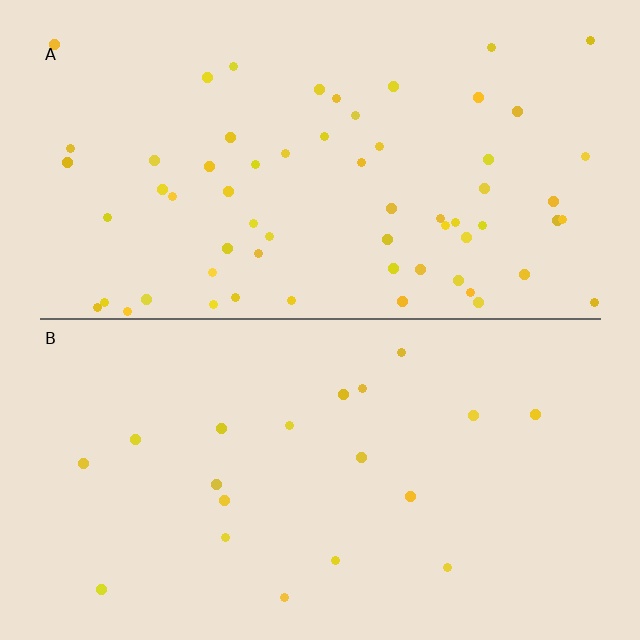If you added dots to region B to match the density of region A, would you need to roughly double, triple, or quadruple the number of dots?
Approximately triple.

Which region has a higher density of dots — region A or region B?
A (the top).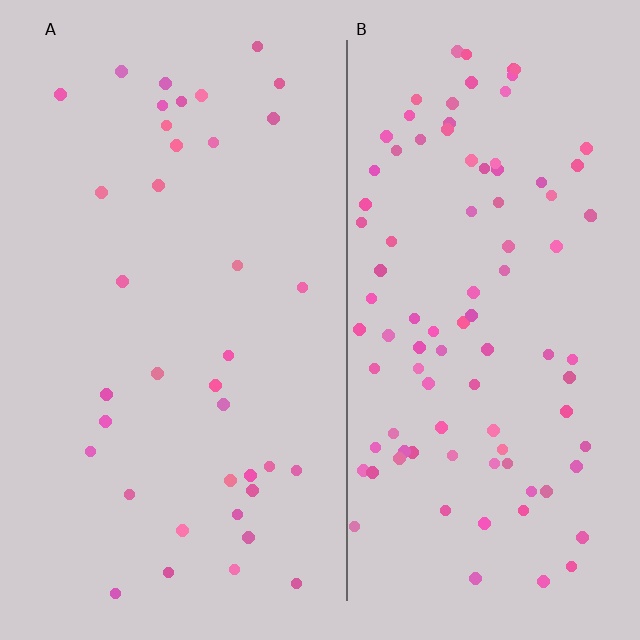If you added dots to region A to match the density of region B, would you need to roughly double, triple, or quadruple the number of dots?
Approximately triple.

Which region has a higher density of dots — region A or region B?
B (the right).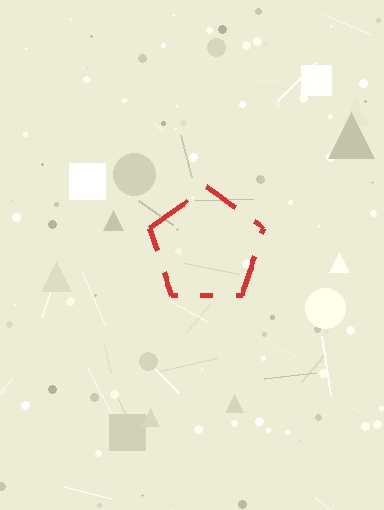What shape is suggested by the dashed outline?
The dashed outline suggests a pentagon.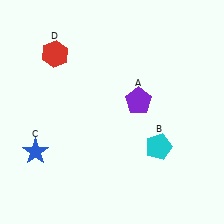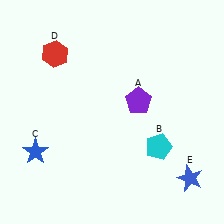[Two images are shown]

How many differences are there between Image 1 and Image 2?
There is 1 difference between the two images.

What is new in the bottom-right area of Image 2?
A blue star (E) was added in the bottom-right area of Image 2.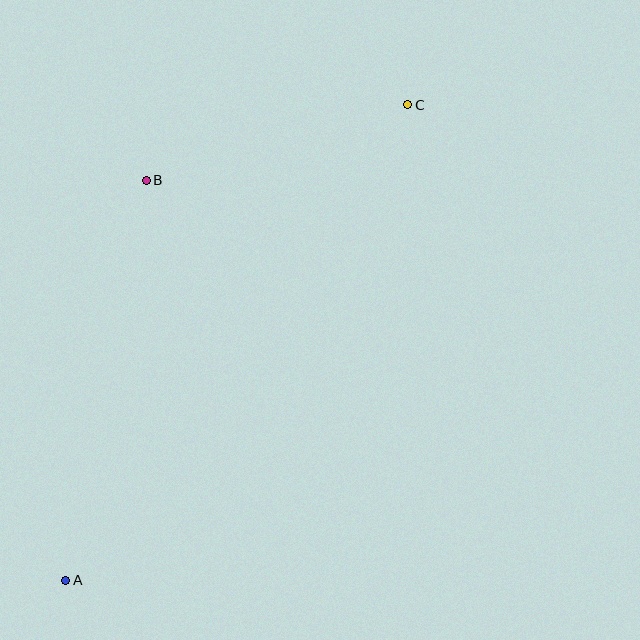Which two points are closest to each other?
Points B and C are closest to each other.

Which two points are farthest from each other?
Points A and C are farthest from each other.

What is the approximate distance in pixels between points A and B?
The distance between A and B is approximately 408 pixels.